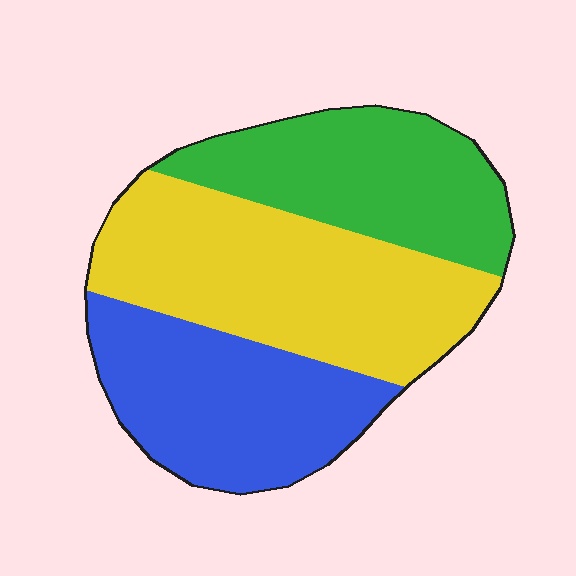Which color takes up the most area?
Yellow, at roughly 40%.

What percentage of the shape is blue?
Blue covers 31% of the shape.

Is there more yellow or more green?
Yellow.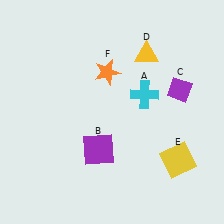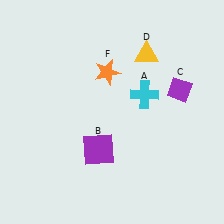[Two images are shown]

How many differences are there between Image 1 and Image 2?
There is 1 difference between the two images.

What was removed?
The yellow square (E) was removed in Image 2.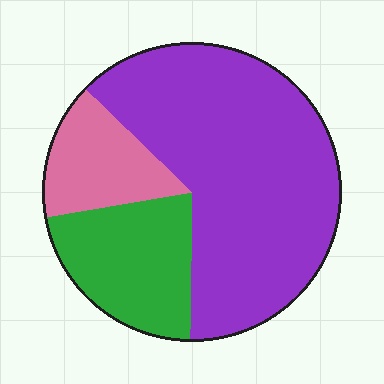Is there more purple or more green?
Purple.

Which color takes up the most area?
Purple, at roughly 65%.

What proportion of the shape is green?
Green covers roughly 20% of the shape.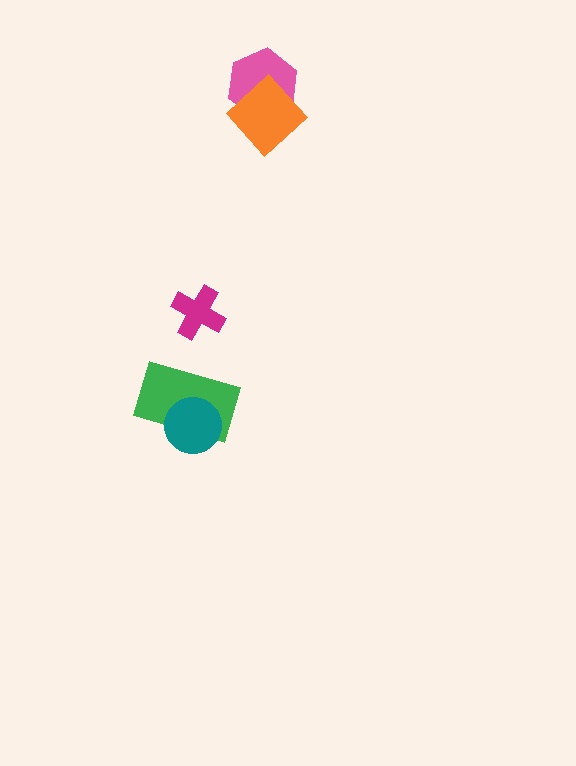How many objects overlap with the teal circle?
1 object overlaps with the teal circle.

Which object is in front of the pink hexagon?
The orange diamond is in front of the pink hexagon.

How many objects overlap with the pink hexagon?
1 object overlaps with the pink hexagon.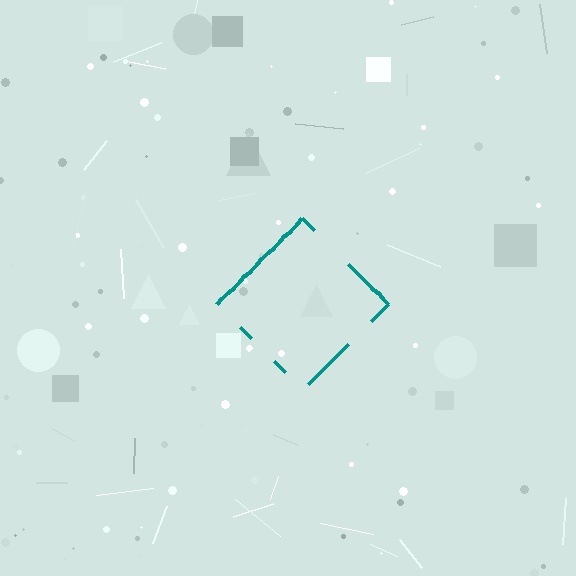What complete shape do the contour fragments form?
The contour fragments form a diamond.